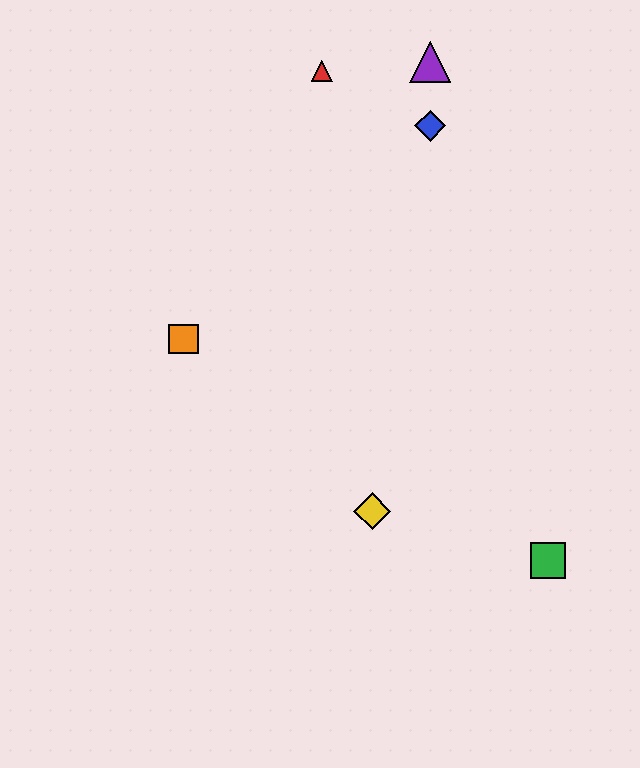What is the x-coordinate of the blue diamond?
The blue diamond is at x≈430.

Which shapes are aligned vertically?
The blue diamond, the purple triangle are aligned vertically.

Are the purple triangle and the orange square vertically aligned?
No, the purple triangle is at x≈430 and the orange square is at x≈184.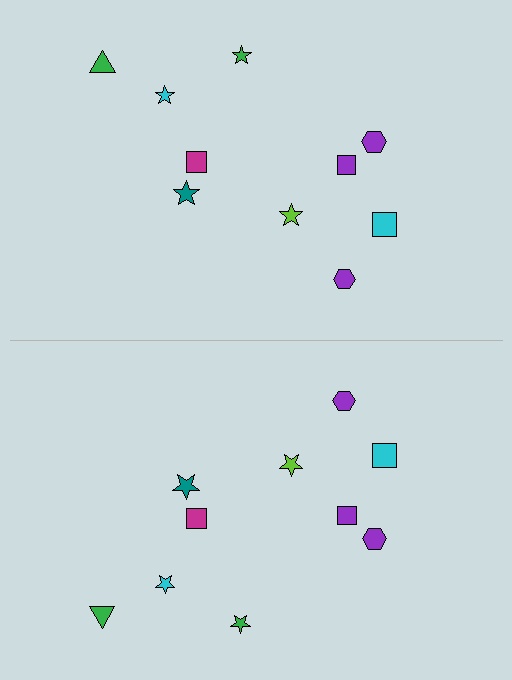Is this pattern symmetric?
Yes, this pattern has bilateral (reflection) symmetry.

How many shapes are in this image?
There are 20 shapes in this image.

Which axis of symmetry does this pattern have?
The pattern has a horizontal axis of symmetry running through the center of the image.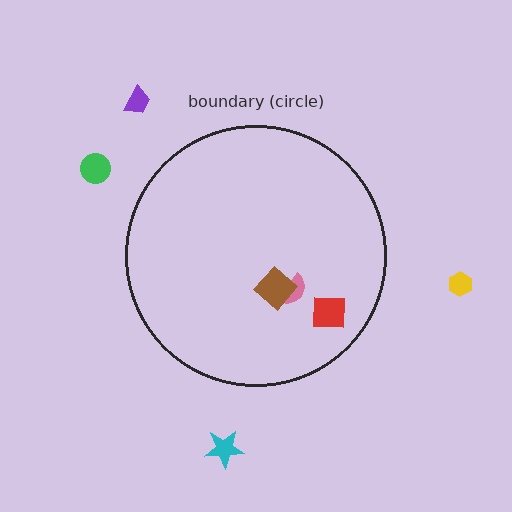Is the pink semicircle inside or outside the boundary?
Inside.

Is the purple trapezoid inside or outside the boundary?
Outside.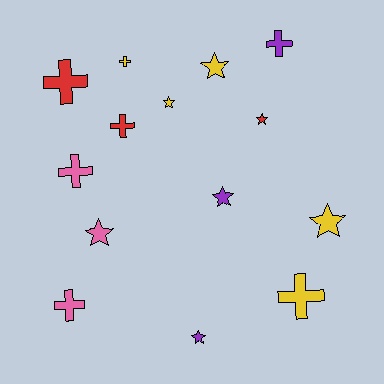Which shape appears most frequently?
Cross, with 7 objects.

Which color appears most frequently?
Yellow, with 5 objects.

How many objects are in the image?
There are 14 objects.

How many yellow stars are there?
There are 3 yellow stars.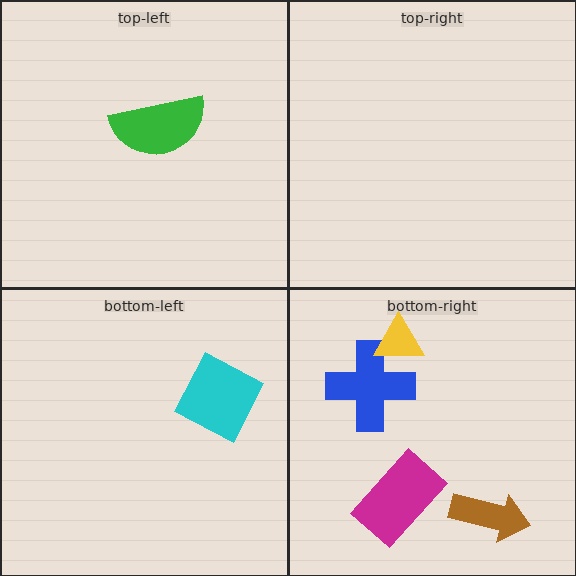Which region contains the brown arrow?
The bottom-right region.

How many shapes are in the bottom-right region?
4.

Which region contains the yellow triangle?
The bottom-right region.